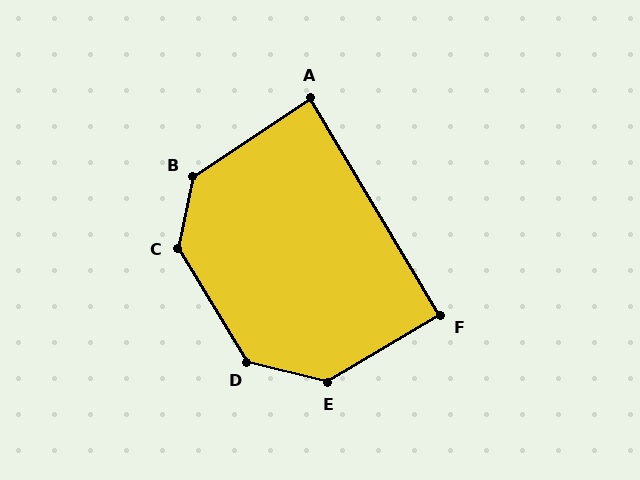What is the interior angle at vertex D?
Approximately 135 degrees (obtuse).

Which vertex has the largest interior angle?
C, at approximately 137 degrees.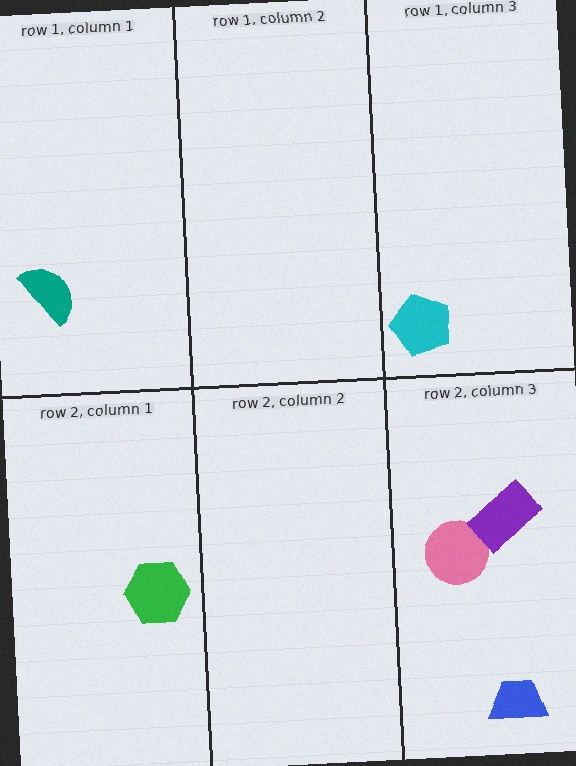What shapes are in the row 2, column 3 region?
The pink circle, the blue trapezoid, the purple rectangle.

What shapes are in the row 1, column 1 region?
The teal semicircle.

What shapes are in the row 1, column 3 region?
The cyan pentagon.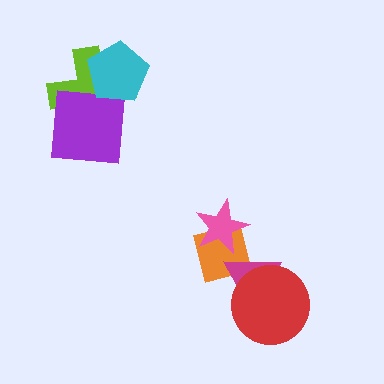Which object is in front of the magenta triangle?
The red circle is in front of the magenta triangle.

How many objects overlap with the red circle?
1 object overlaps with the red circle.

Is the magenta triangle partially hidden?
Yes, it is partially covered by another shape.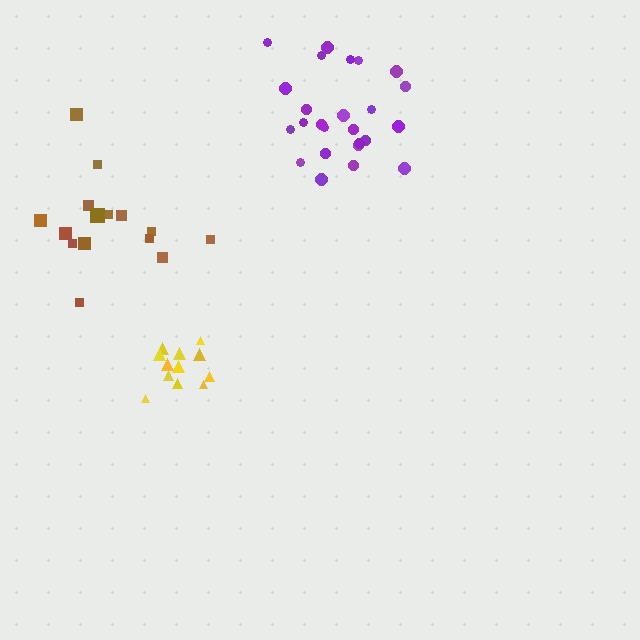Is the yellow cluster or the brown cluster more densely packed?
Yellow.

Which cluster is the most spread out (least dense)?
Purple.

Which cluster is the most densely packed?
Yellow.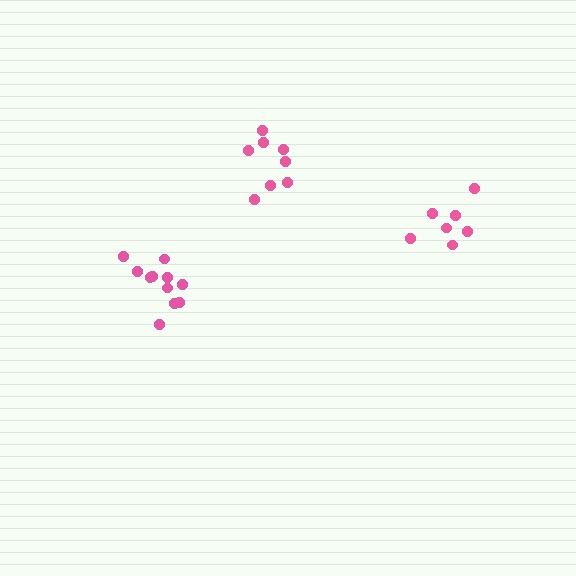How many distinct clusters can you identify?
There are 3 distinct clusters.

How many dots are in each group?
Group 1: 11 dots, Group 2: 8 dots, Group 3: 7 dots (26 total).